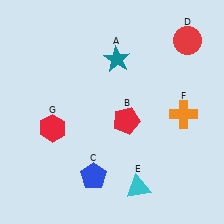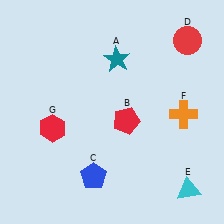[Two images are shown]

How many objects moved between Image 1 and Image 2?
1 object moved between the two images.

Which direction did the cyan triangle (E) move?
The cyan triangle (E) moved right.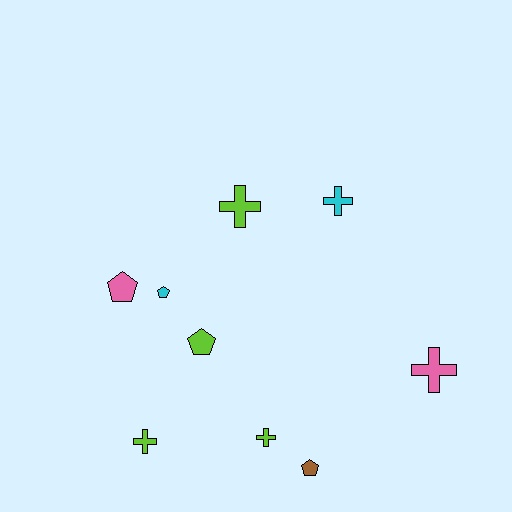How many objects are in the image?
There are 9 objects.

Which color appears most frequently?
Lime, with 4 objects.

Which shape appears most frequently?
Cross, with 5 objects.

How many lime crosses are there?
There are 3 lime crosses.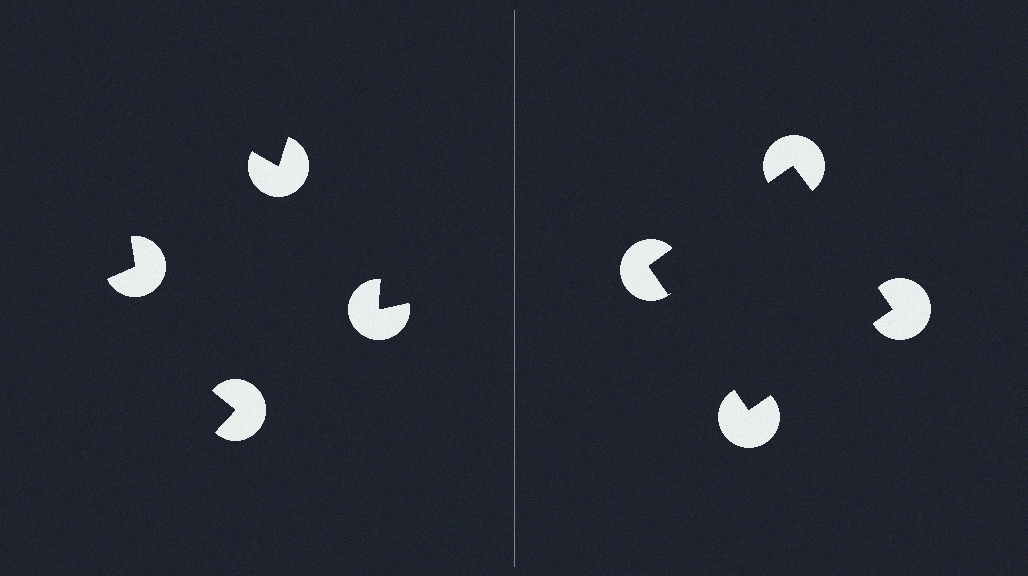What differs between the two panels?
The pac-man discs are positioned identically on both sides; only the wedge orientations differ. On the right they align to a square; on the left they are misaligned.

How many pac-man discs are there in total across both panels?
8 — 4 on each side.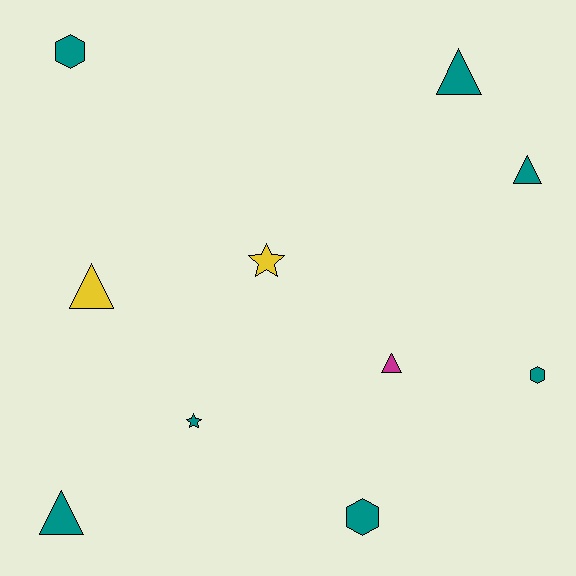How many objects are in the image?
There are 10 objects.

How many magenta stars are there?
There are no magenta stars.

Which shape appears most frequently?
Triangle, with 5 objects.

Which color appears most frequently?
Teal, with 7 objects.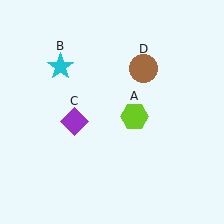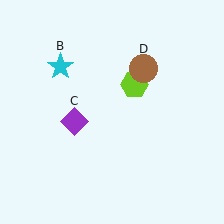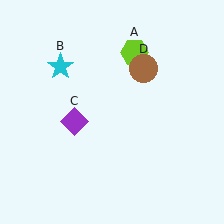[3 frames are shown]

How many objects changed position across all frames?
1 object changed position: lime hexagon (object A).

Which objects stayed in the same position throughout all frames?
Cyan star (object B) and purple diamond (object C) and brown circle (object D) remained stationary.